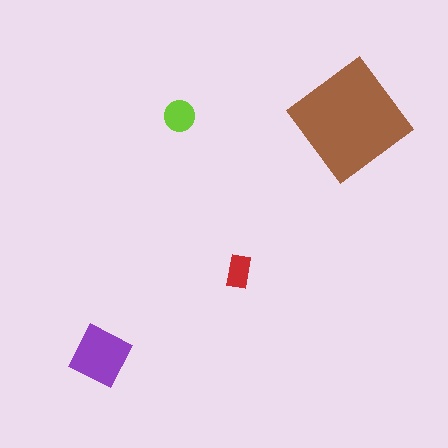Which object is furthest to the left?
The purple square is leftmost.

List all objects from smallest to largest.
The red rectangle, the lime circle, the purple square, the brown diamond.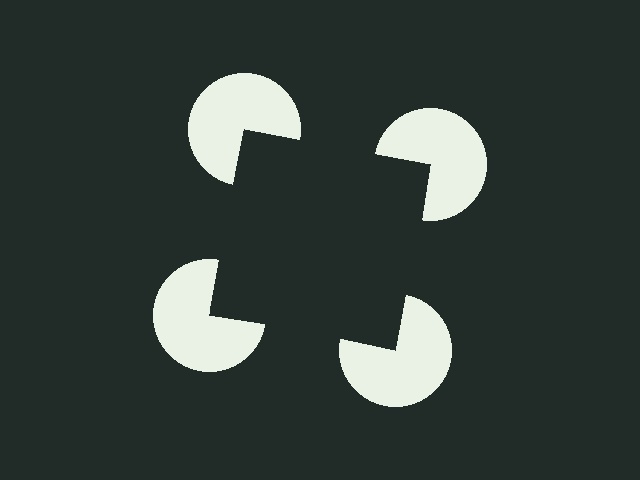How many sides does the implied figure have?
4 sides.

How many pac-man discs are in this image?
There are 4 — one at each vertex of the illusory square.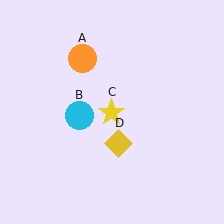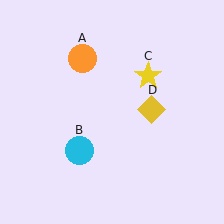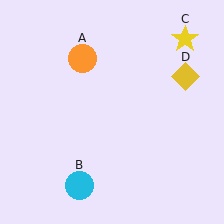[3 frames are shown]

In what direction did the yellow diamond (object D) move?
The yellow diamond (object D) moved up and to the right.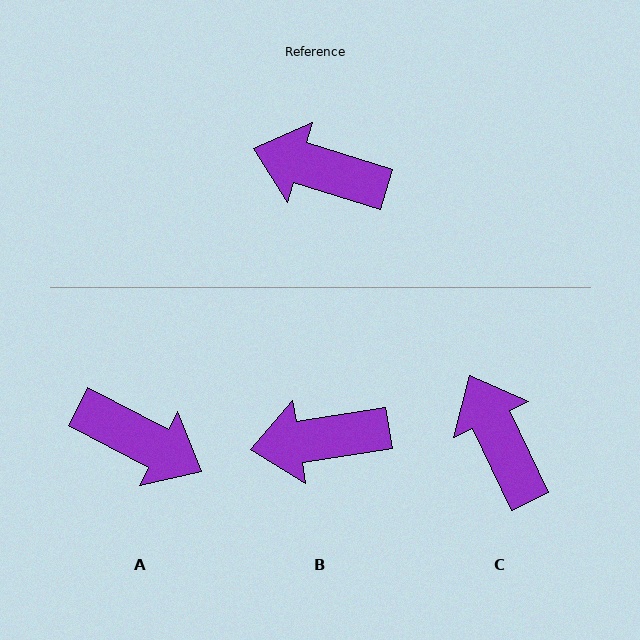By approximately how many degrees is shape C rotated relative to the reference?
Approximately 47 degrees clockwise.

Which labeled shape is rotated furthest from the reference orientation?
A, about 170 degrees away.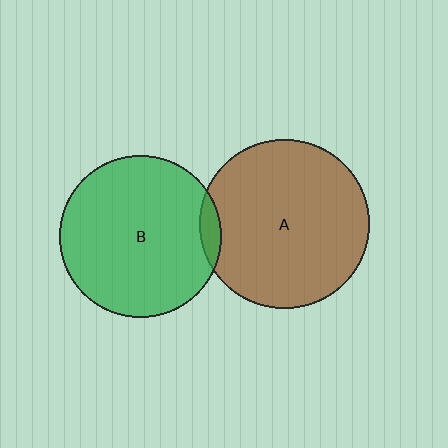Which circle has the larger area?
Circle A (brown).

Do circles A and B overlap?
Yes.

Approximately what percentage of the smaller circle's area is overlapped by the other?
Approximately 5%.